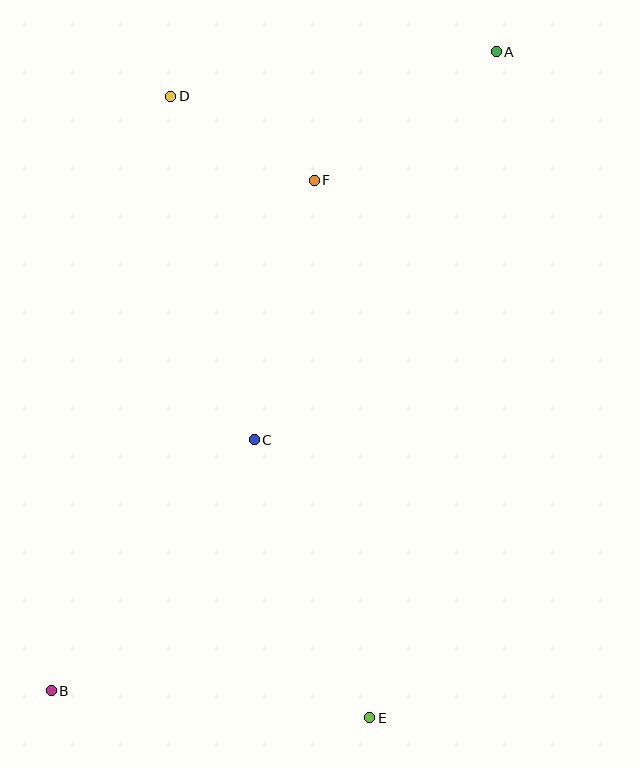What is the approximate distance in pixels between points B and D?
The distance between B and D is approximately 606 pixels.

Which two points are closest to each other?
Points D and F are closest to each other.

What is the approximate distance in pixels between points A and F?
The distance between A and F is approximately 223 pixels.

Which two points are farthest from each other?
Points A and B are farthest from each other.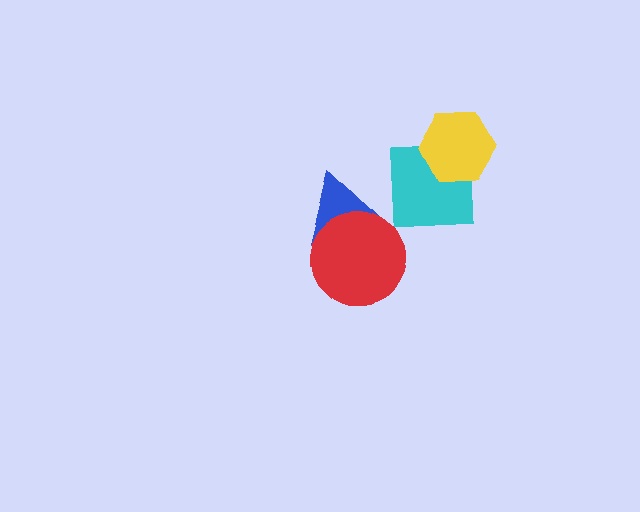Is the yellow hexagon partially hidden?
No, no other shape covers it.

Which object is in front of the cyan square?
The yellow hexagon is in front of the cyan square.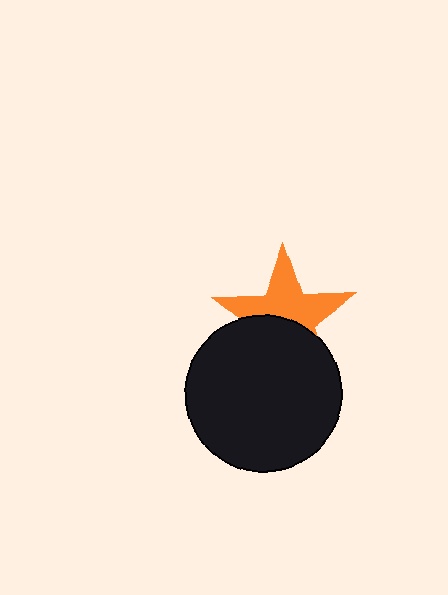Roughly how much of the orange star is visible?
About half of it is visible (roughly 54%).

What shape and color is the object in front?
The object in front is a black circle.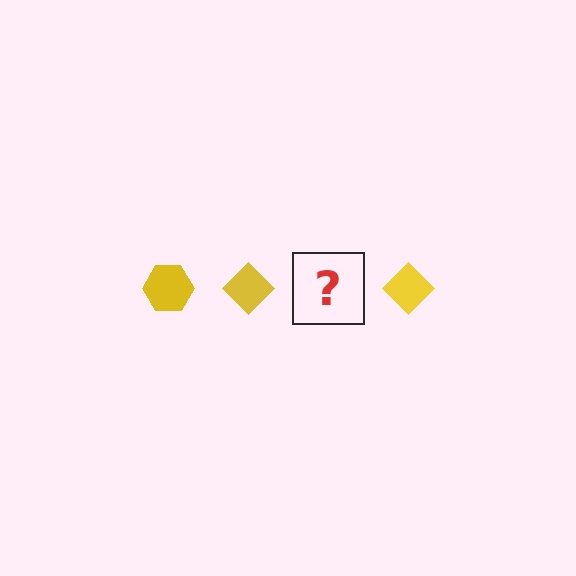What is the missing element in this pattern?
The missing element is a yellow hexagon.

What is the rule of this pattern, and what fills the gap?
The rule is that the pattern cycles through hexagon, diamond shapes in yellow. The gap should be filled with a yellow hexagon.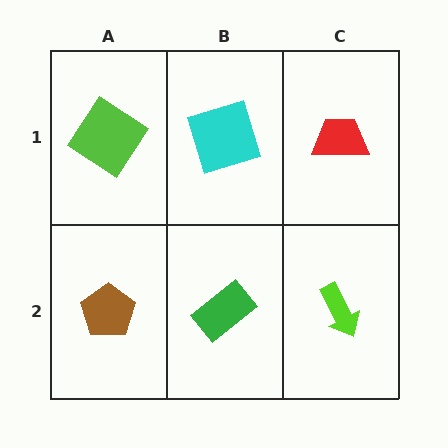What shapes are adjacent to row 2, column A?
A lime diamond (row 1, column A), a green rectangle (row 2, column B).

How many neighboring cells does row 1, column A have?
2.